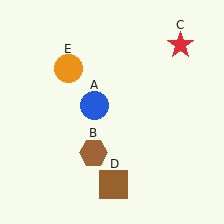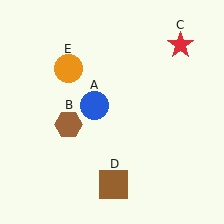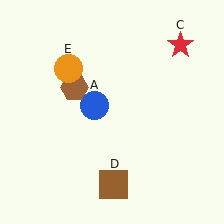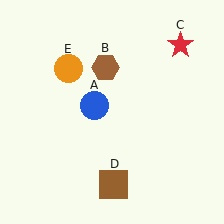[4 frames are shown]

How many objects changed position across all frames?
1 object changed position: brown hexagon (object B).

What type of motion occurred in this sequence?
The brown hexagon (object B) rotated clockwise around the center of the scene.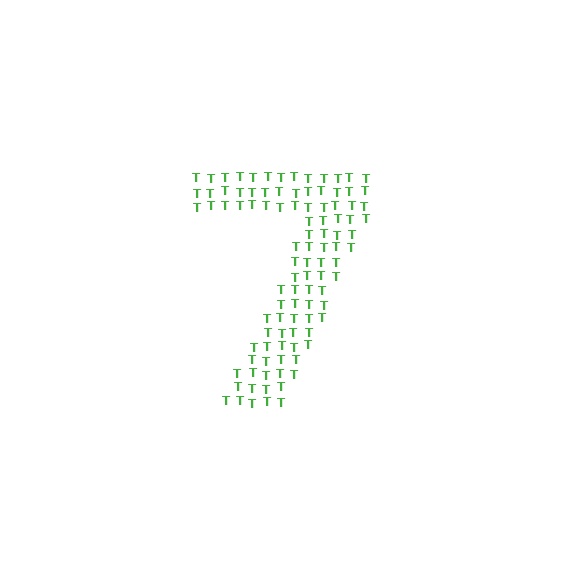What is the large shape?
The large shape is the digit 7.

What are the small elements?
The small elements are letter T's.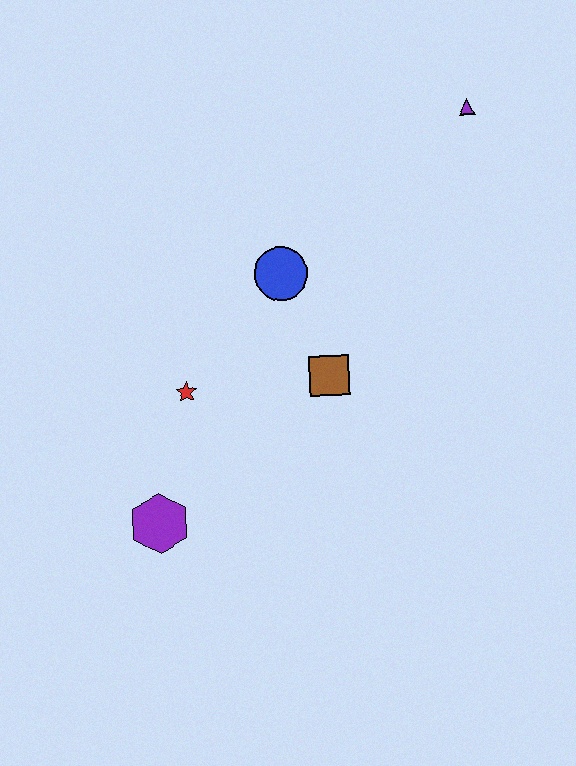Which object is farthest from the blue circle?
The purple hexagon is farthest from the blue circle.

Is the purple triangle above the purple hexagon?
Yes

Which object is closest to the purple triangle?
The blue circle is closest to the purple triangle.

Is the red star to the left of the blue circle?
Yes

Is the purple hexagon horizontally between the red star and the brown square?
No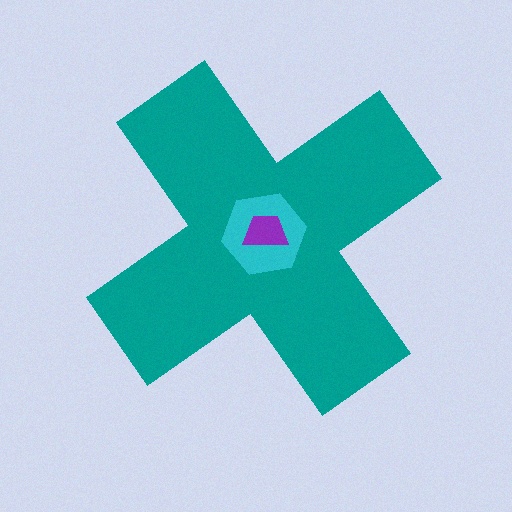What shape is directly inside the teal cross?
The cyan hexagon.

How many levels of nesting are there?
3.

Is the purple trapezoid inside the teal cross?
Yes.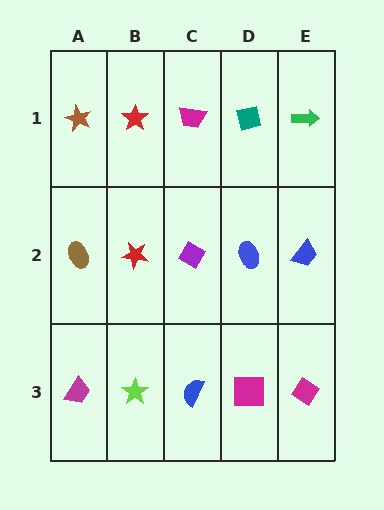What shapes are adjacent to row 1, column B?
A red star (row 2, column B), a brown star (row 1, column A), a magenta trapezoid (row 1, column C).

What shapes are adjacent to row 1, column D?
A blue ellipse (row 2, column D), a magenta trapezoid (row 1, column C), a green arrow (row 1, column E).